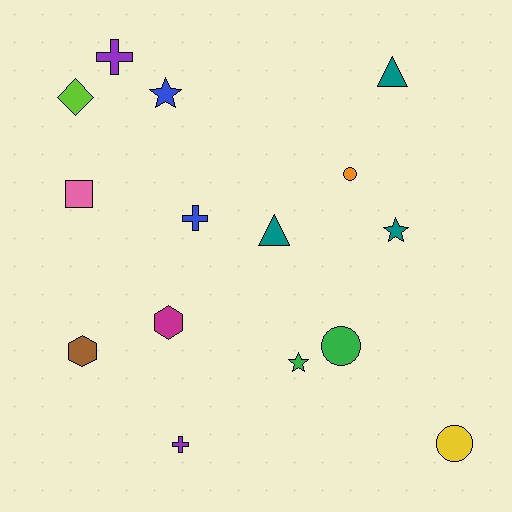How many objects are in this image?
There are 15 objects.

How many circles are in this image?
There are 3 circles.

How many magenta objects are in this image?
There is 1 magenta object.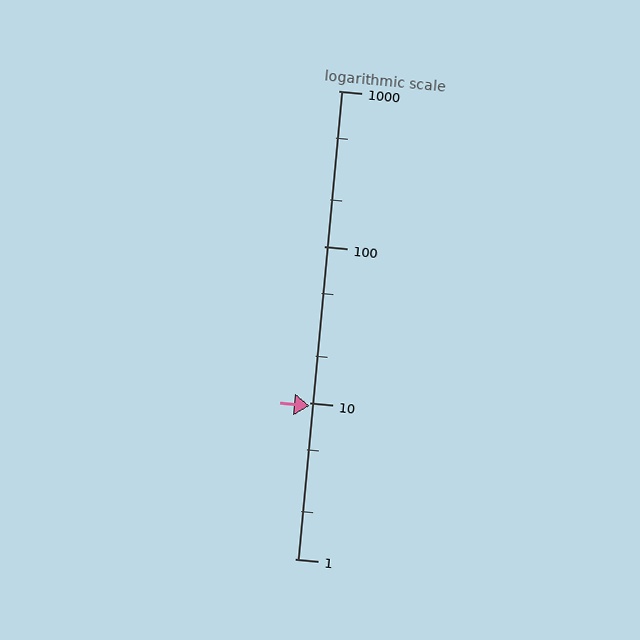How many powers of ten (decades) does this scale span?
The scale spans 3 decades, from 1 to 1000.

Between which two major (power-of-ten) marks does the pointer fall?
The pointer is between 1 and 10.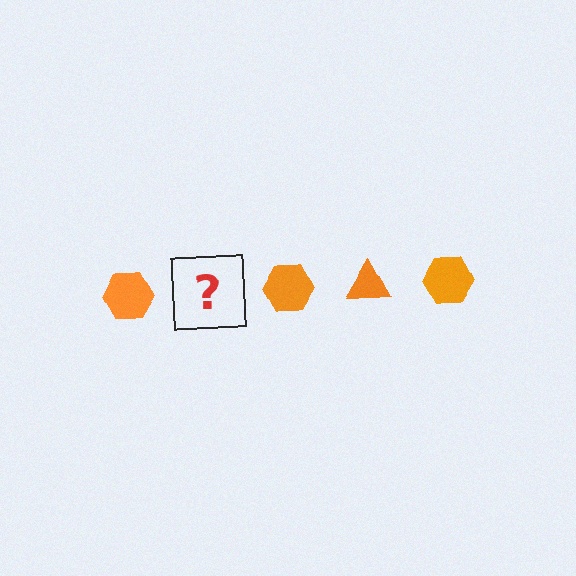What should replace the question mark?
The question mark should be replaced with an orange triangle.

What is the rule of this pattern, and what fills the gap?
The rule is that the pattern cycles through hexagon, triangle shapes in orange. The gap should be filled with an orange triangle.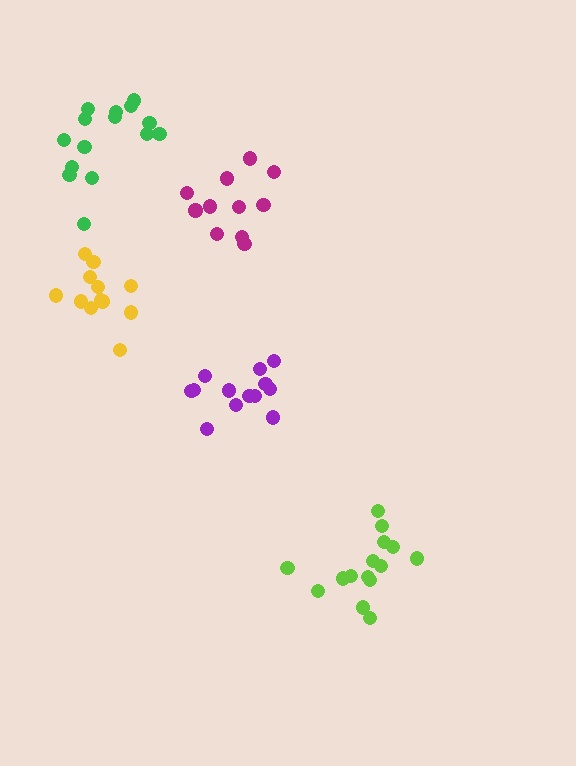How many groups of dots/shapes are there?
There are 5 groups.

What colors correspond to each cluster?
The clusters are colored: yellow, lime, magenta, purple, green.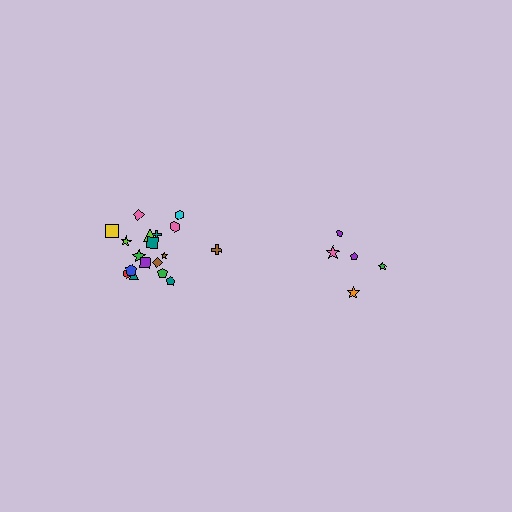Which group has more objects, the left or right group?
The left group.